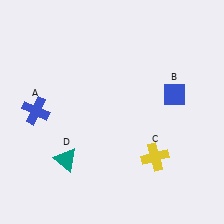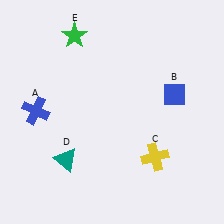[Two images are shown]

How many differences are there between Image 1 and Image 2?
There is 1 difference between the two images.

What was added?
A green star (E) was added in Image 2.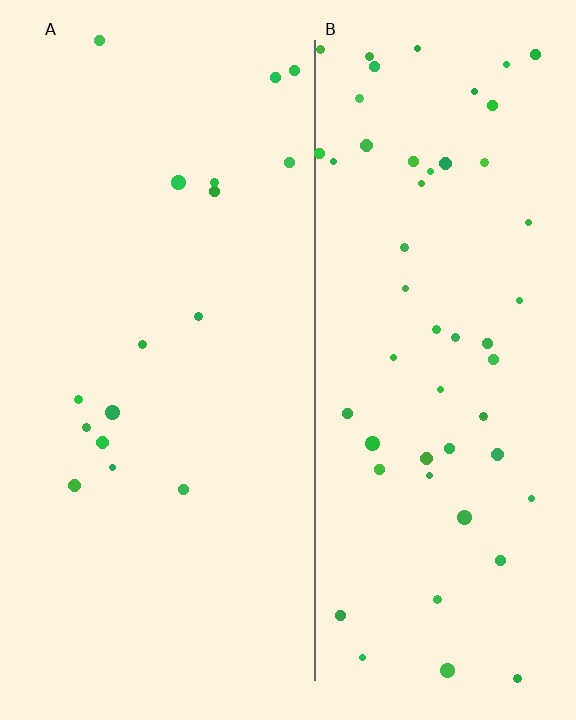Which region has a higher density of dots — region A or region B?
B (the right).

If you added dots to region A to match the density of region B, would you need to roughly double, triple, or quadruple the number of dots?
Approximately triple.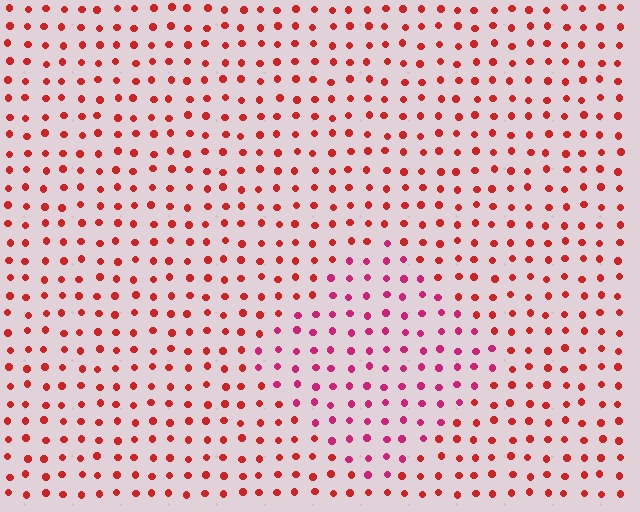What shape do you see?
I see a diamond.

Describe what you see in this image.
The image is filled with small red elements in a uniform arrangement. A diamond-shaped region is visible where the elements are tinted to a slightly different hue, forming a subtle color boundary.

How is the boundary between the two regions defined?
The boundary is defined purely by a slight shift in hue (about 30 degrees). Spacing, size, and orientation are identical on both sides.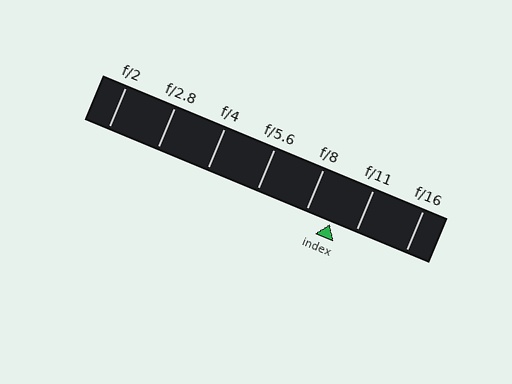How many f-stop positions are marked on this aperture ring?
There are 7 f-stop positions marked.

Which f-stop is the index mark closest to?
The index mark is closest to f/8.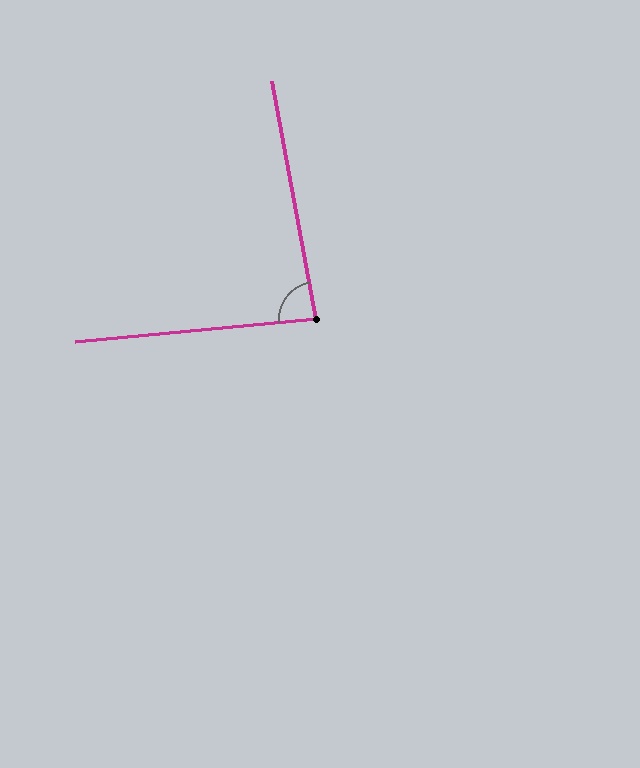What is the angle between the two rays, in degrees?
Approximately 85 degrees.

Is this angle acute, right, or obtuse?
It is approximately a right angle.